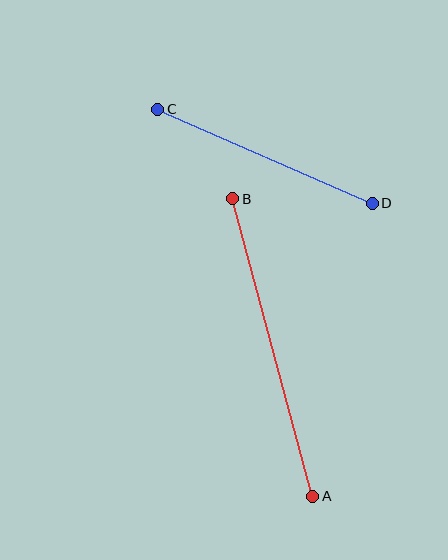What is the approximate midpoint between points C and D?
The midpoint is at approximately (265, 156) pixels.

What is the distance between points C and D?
The distance is approximately 234 pixels.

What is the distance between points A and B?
The distance is approximately 308 pixels.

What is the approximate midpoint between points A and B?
The midpoint is at approximately (273, 347) pixels.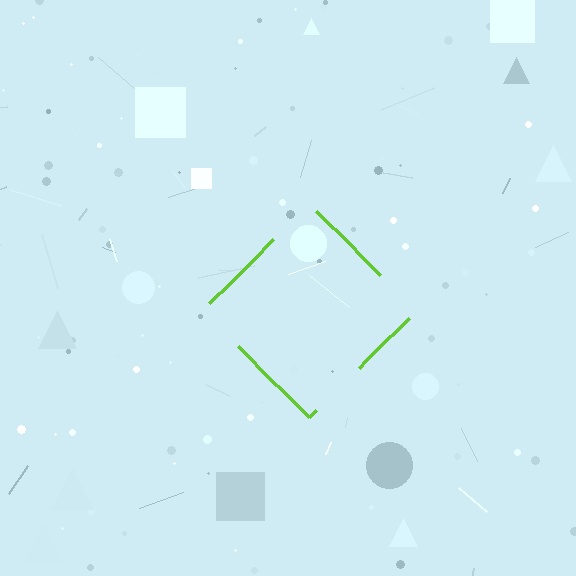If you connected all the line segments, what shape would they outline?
They would outline a diamond.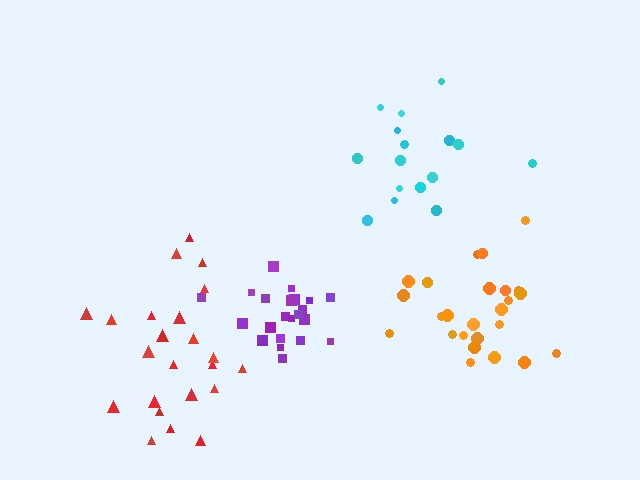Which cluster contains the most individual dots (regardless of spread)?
Orange (25).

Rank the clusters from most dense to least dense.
purple, cyan, orange, red.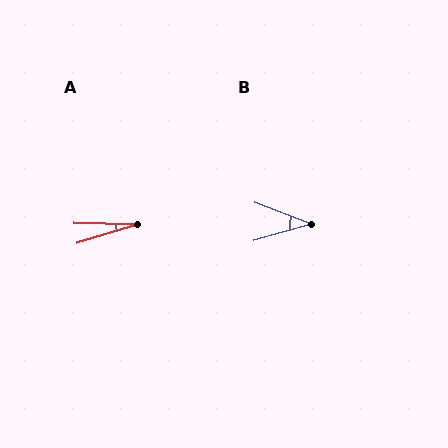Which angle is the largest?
B, at approximately 37 degrees.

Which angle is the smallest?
A, at approximately 18 degrees.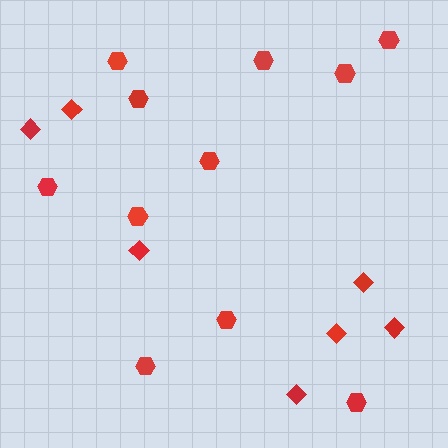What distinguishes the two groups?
There are 2 groups: one group of hexagons (11) and one group of diamonds (7).